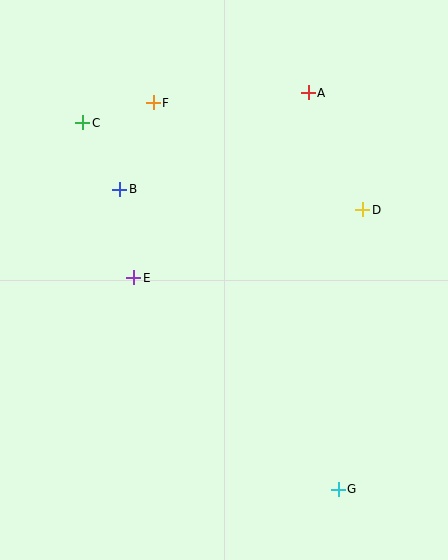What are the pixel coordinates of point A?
Point A is at (308, 93).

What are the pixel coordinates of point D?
Point D is at (363, 210).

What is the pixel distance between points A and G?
The distance between A and G is 398 pixels.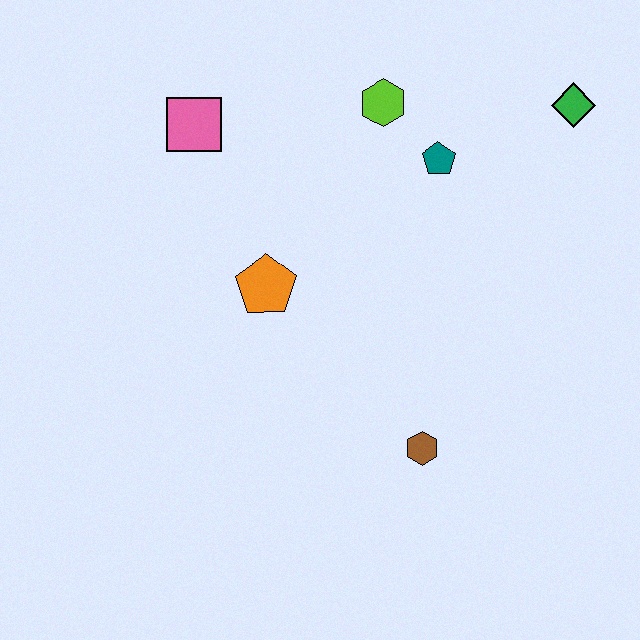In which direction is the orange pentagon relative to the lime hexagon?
The orange pentagon is below the lime hexagon.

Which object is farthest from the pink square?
The brown hexagon is farthest from the pink square.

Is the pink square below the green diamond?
Yes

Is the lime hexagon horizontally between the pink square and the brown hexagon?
Yes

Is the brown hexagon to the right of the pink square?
Yes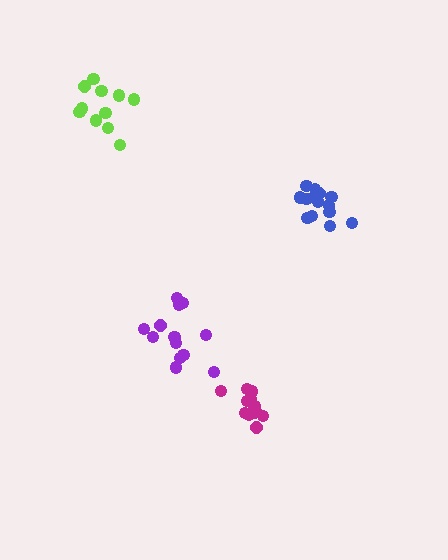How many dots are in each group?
Group 1: 12 dots, Group 2: 14 dots, Group 3: 13 dots, Group 4: 11 dots (50 total).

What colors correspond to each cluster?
The clusters are colored: magenta, blue, purple, lime.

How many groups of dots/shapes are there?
There are 4 groups.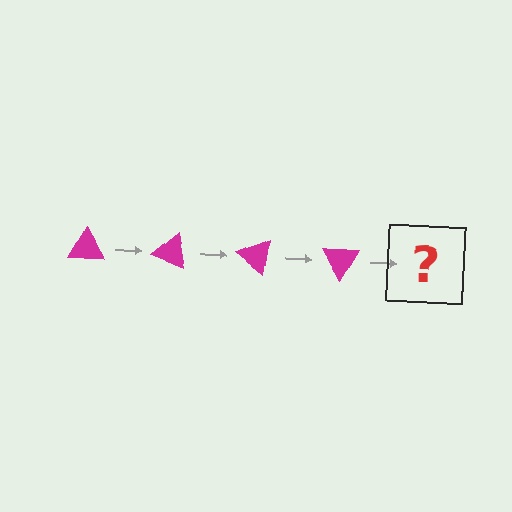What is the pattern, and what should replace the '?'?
The pattern is that the triangle rotates 20 degrees each step. The '?' should be a magenta triangle rotated 80 degrees.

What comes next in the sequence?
The next element should be a magenta triangle rotated 80 degrees.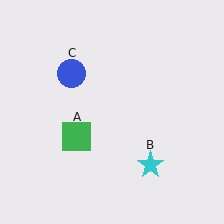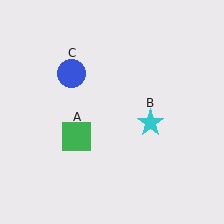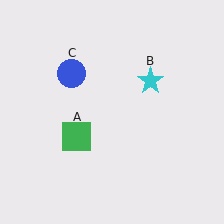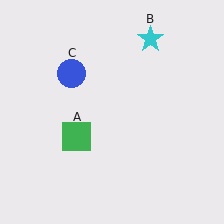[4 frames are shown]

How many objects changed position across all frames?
1 object changed position: cyan star (object B).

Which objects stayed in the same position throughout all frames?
Green square (object A) and blue circle (object C) remained stationary.